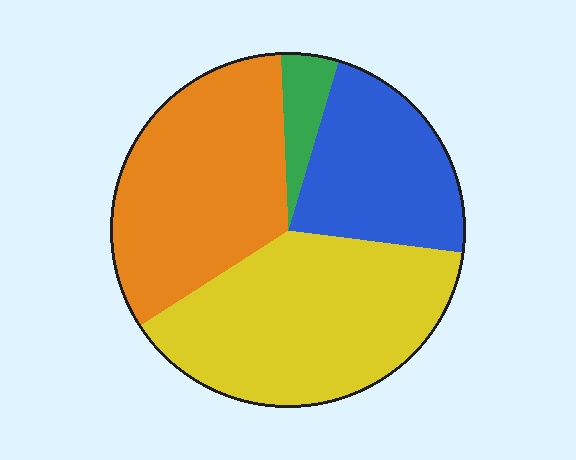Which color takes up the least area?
Green, at roughly 5%.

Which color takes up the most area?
Yellow, at roughly 40%.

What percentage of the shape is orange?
Orange covers roughly 35% of the shape.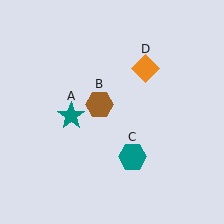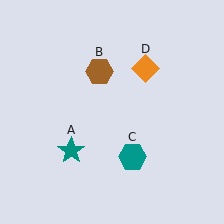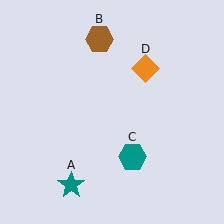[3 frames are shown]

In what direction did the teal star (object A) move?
The teal star (object A) moved down.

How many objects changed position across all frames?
2 objects changed position: teal star (object A), brown hexagon (object B).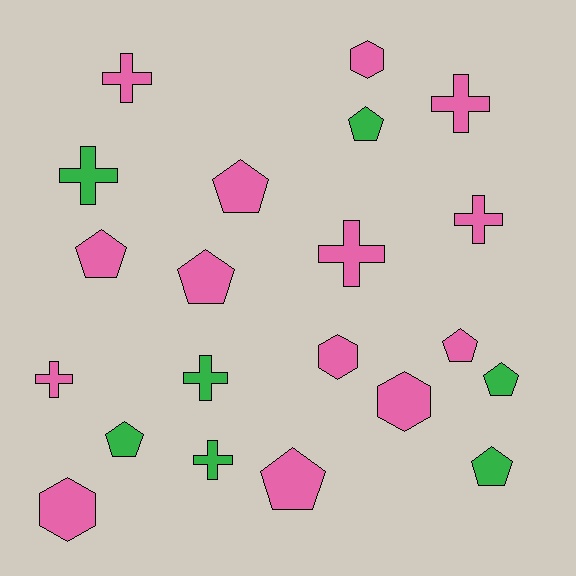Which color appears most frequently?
Pink, with 14 objects.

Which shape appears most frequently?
Pentagon, with 9 objects.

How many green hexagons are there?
There are no green hexagons.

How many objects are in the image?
There are 21 objects.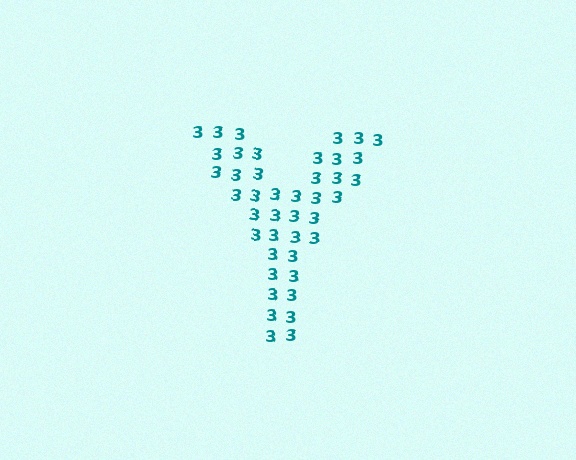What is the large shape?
The large shape is the letter Y.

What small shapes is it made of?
It is made of small digit 3's.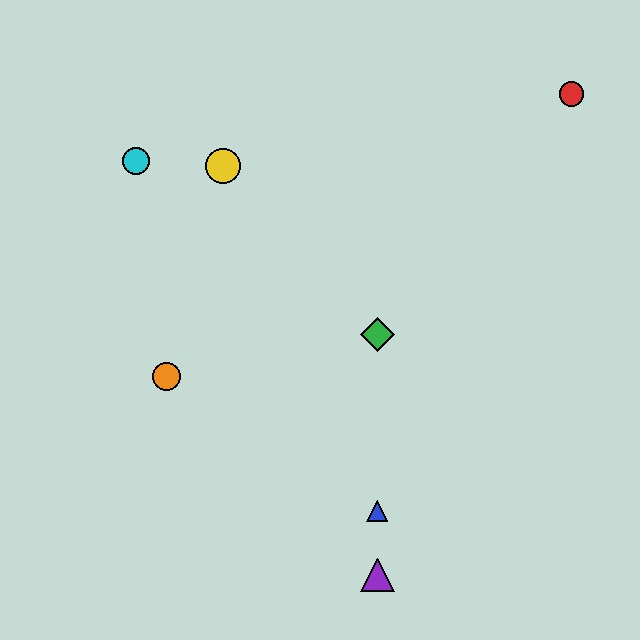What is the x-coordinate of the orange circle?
The orange circle is at x≈167.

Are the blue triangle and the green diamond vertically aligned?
Yes, both are at x≈377.